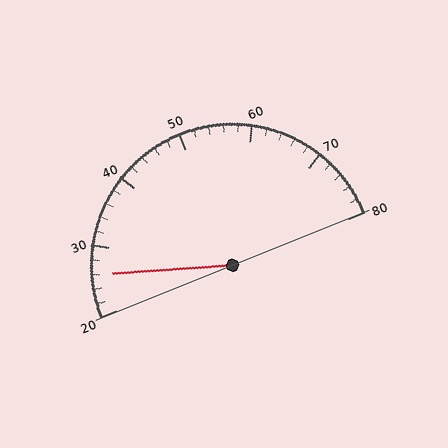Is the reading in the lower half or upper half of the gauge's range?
The reading is in the lower half of the range (20 to 80).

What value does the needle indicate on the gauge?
The needle indicates approximately 26.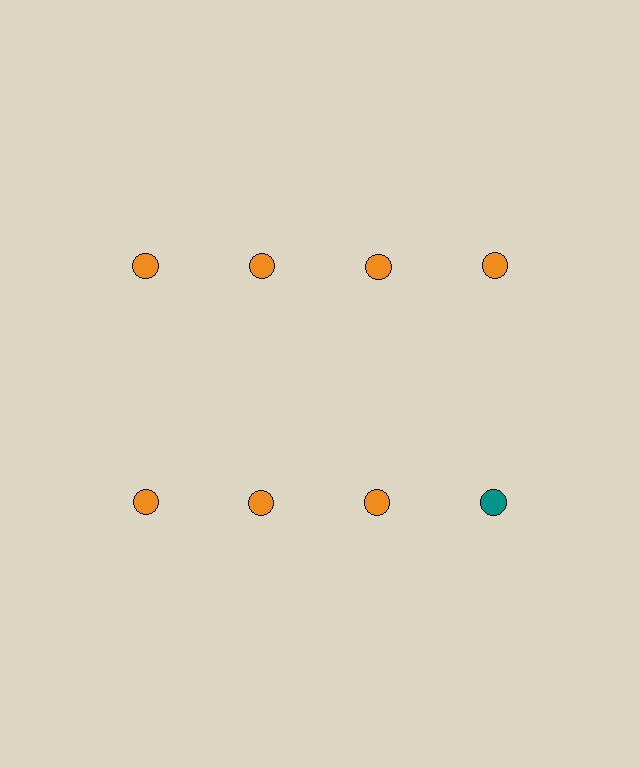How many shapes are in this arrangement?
There are 8 shapes arranged in a grid pattern.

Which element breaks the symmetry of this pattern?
The teal circle in the second row, second from right column breaks the symmetry. All other shapes are orange circles.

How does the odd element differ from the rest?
It has a different color: teal instead of orange.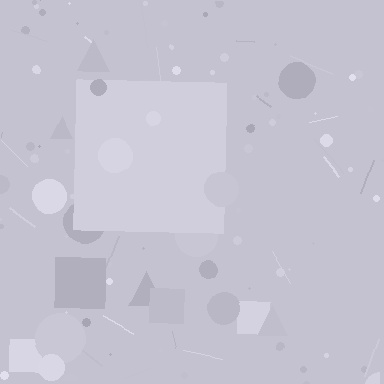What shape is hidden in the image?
A square is hidden in the image.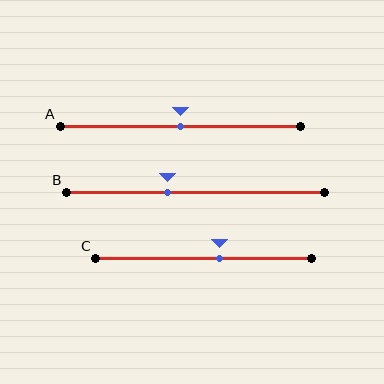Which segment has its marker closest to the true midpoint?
Segment A has its marker closest to the true midpoint.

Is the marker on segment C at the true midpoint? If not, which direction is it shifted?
No, the marker on segment C is shifted to the right by about 7% of the segment length.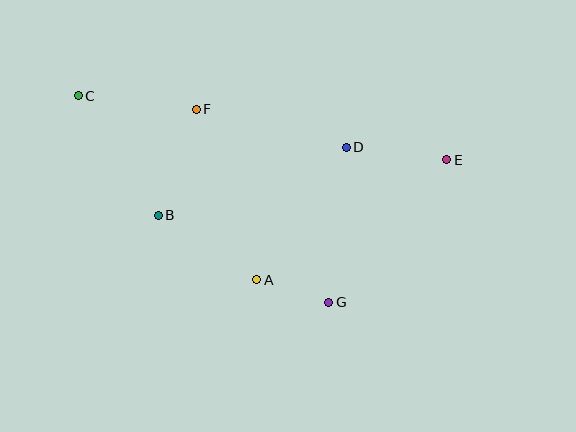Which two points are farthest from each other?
Points C and E are farthest from each other.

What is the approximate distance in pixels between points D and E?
The distance between D and E is approximately 101 pixels.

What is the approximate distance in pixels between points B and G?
The distance between B and G is approximately 191 pixels.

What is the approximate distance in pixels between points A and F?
The distance between A and F is approximately 181 pixels.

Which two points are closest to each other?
Points A and G are closest to each other.